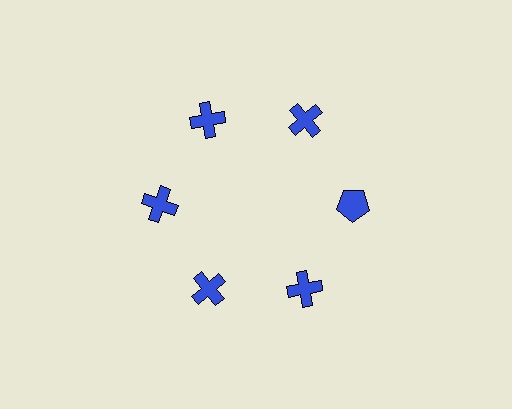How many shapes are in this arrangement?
There are 6 shapes arranged in a ring pattern.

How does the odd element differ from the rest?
It has a different shape: pentagon instead of cross.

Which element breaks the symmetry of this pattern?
The blue pentagon at roughly the 3 o'clock position breaks the symmetry. All other shapes are blue crosses.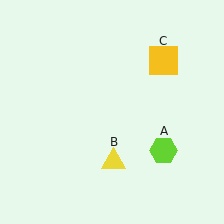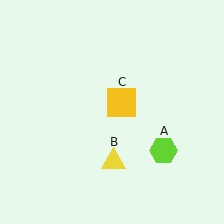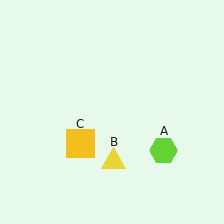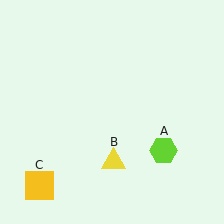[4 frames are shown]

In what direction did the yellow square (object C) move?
The yellow square (object C) moved down and to the left.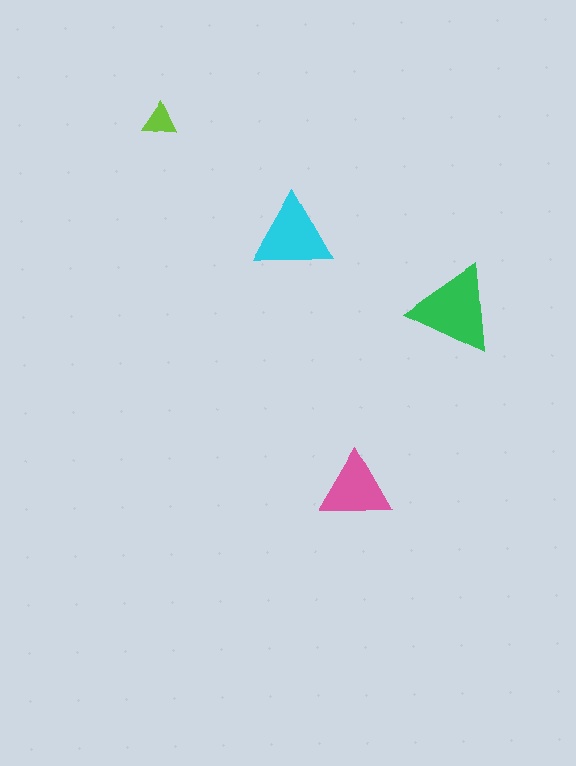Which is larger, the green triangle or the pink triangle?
The green one.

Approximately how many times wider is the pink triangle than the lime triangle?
About 2 times wider.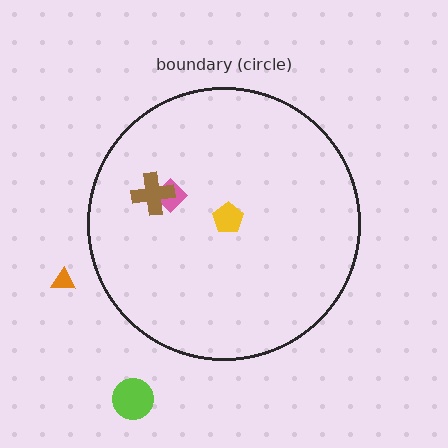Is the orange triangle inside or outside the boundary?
Outside.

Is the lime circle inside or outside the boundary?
Outside.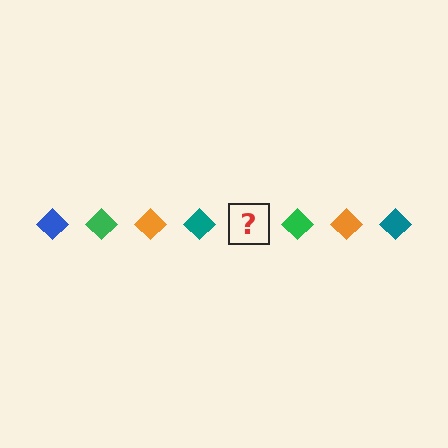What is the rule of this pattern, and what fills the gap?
The rule is that the pattern cycles through blue, green, orange, teal diamonds. The gap should be filled with a blue diamond.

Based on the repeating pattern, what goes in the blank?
The blank should be a blue diamond.